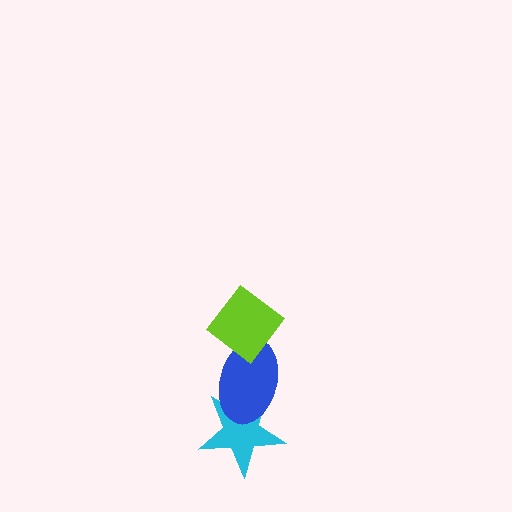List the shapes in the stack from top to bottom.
From top to bottom: the lime diamond, the blue ellipse, the cyan star.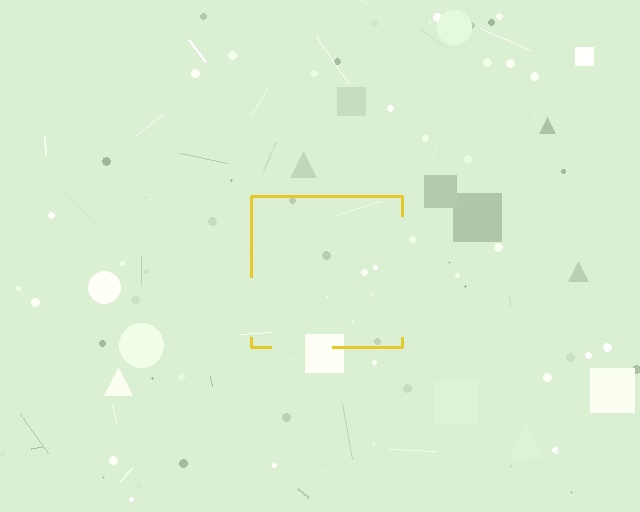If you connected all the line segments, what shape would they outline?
They would outline a square.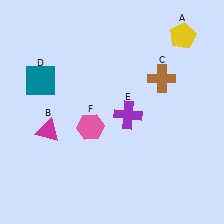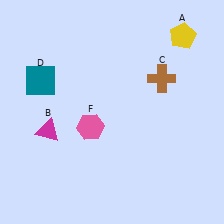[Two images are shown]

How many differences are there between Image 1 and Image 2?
There is 1 difference between the two images.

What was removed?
The purple cross (E) was removed in Image 2.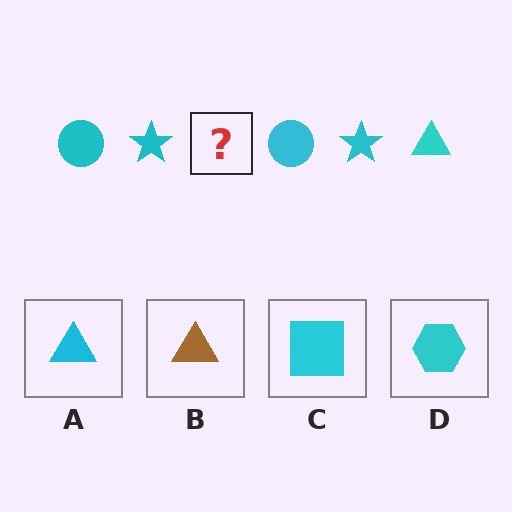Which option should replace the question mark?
Option A.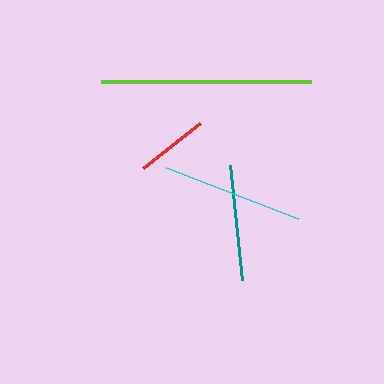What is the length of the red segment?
The red segment is approximately 72 pixels long.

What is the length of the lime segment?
The lime segment is approximately 210 pixels long.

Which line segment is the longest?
The lime line is the longest at approximately 210 pixels.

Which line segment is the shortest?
The red line is the shortest at approximately 72 pixels.